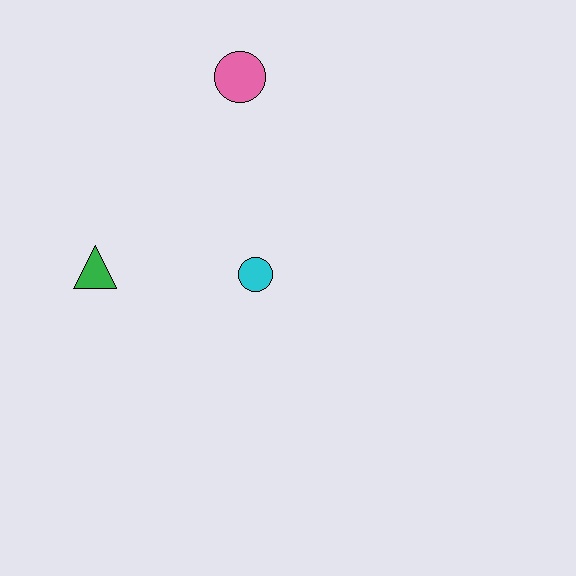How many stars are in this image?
There are no stars.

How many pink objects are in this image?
There is 1 pink object.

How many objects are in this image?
There are 3 objects.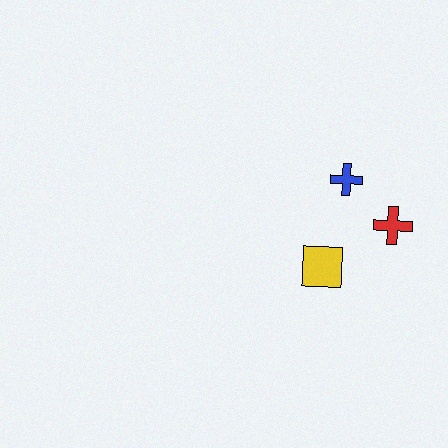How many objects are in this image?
There are 3 objects.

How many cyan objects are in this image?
There are no cyan objects.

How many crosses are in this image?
There are 2 crosses.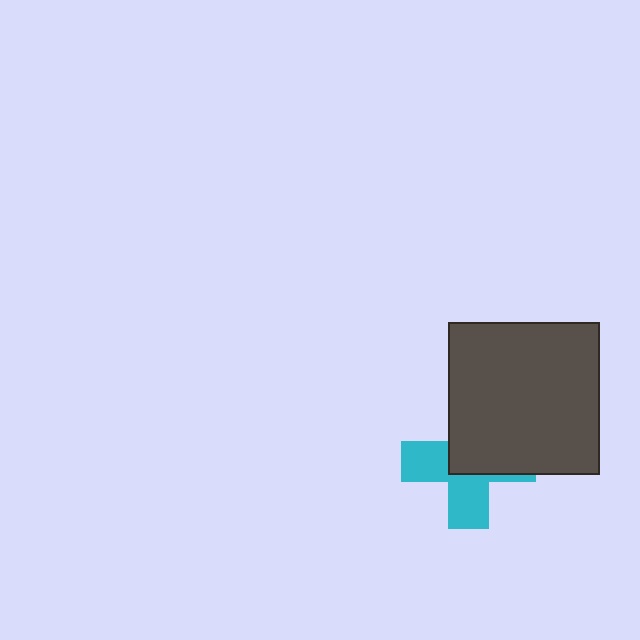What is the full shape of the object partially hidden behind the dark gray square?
The partially hidden object is a cyan cross.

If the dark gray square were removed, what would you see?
You would see the complete cyan cross.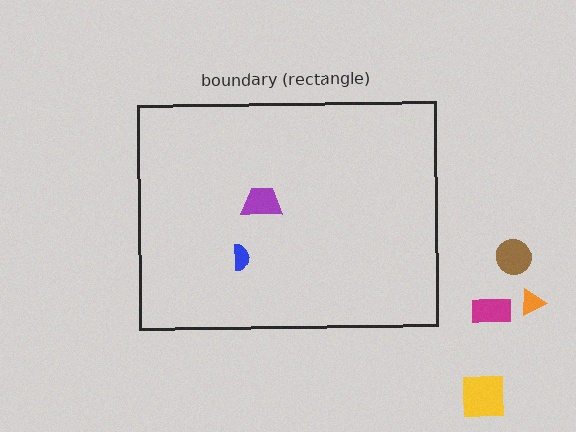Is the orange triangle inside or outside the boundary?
Outside.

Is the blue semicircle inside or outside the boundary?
Inside.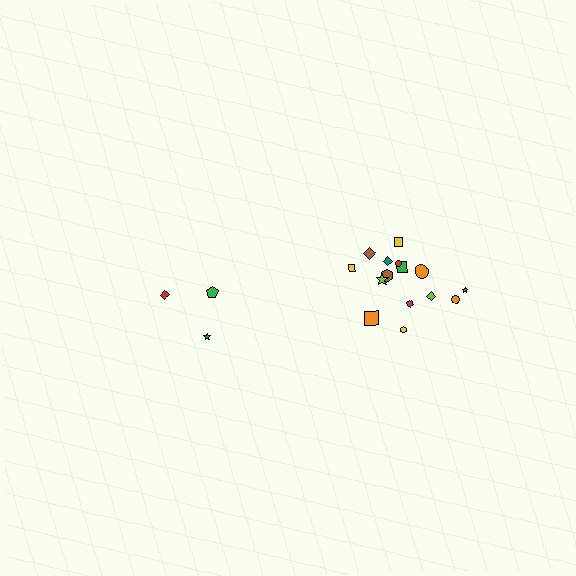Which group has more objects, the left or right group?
The right group.